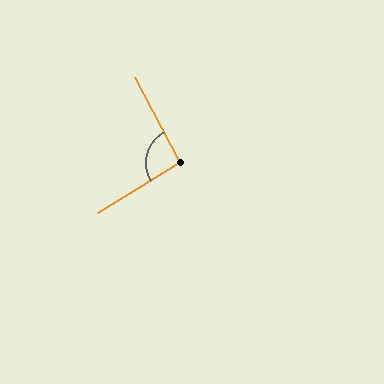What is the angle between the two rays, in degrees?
Approximately 93 degrees.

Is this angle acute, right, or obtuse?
It is approximately a right angle.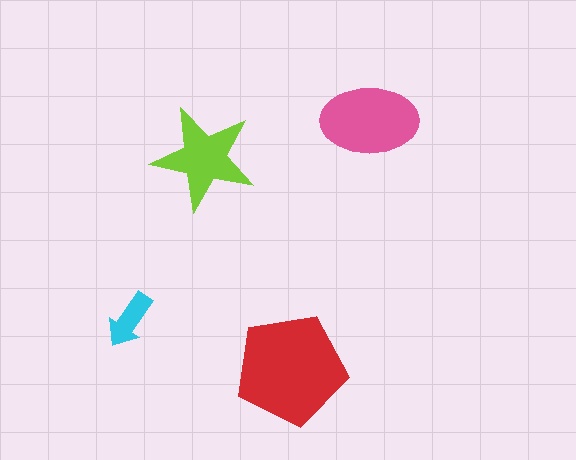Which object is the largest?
The red pentagon.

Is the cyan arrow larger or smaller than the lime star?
Smaller.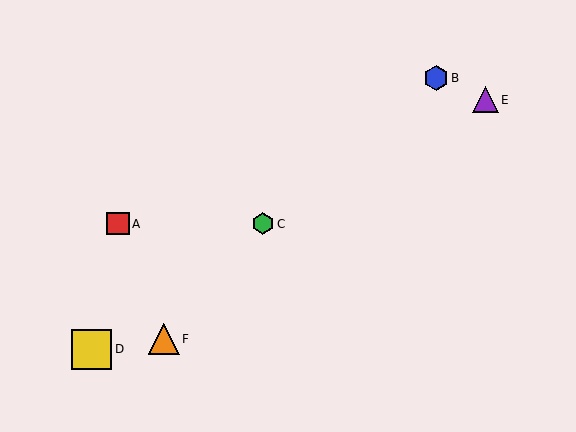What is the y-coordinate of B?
Object B is at y≈78.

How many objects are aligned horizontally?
2 objects (A, C) are aligned horizontally.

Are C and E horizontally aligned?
No, C is at y≈224 and E is at y≈100.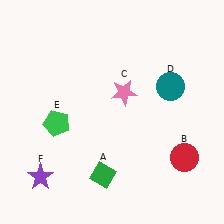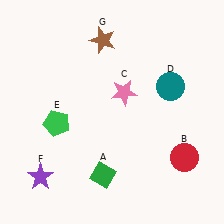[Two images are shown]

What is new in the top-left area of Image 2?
A brown star (G) was added in the top-left area of Image 2.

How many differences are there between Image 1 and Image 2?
There is 1 difference between the two images.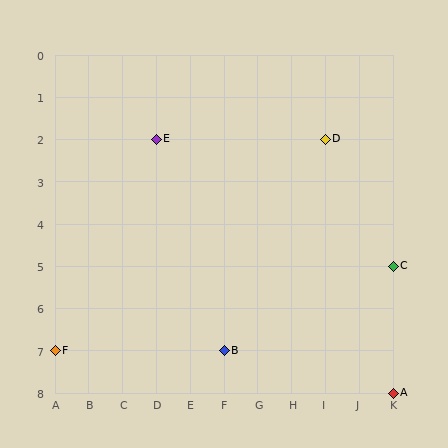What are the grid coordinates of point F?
Point F is at grid coordinates (A, 7).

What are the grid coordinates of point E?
Point E is at grid coordinates (D, 2).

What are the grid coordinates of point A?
Point A is at grid coordinates (K, 8).